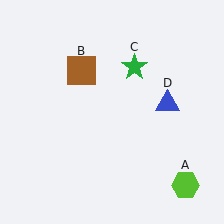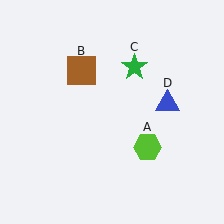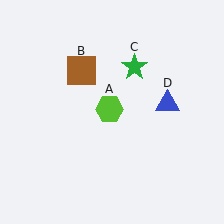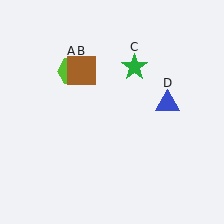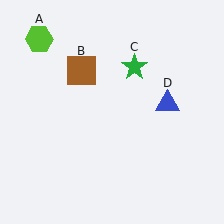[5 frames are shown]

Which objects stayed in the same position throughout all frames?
Brown square (object B) and green star (object C) and blue triangle (object D) remained stationary.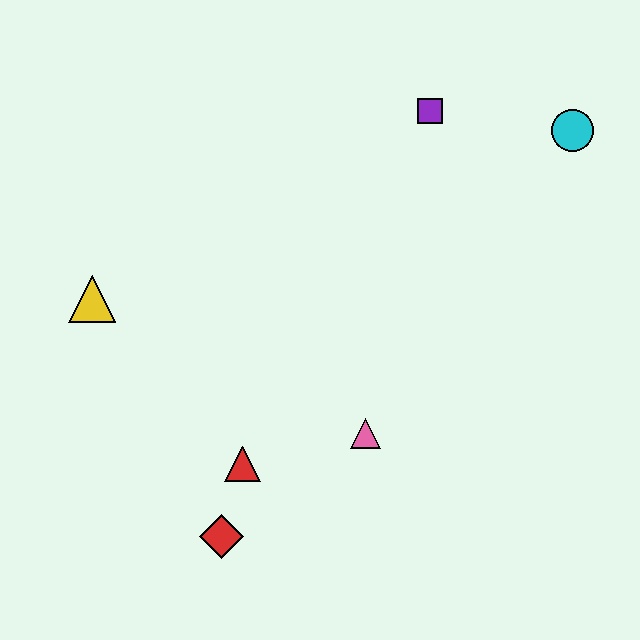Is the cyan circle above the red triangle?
Yes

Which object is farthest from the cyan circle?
The red diamond is farthest from the cyan circle.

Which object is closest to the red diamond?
The red triangle is closest to the red diamond.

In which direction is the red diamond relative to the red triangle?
The red diamond is below the red triangle.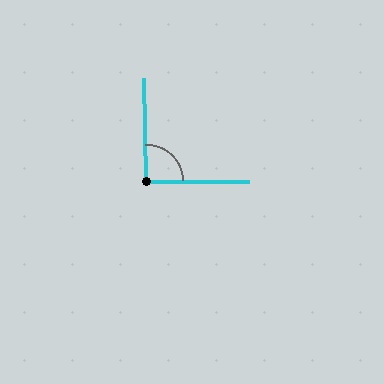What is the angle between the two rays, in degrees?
Approximately 92 degrees.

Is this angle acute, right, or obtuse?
It is approximately a right angle.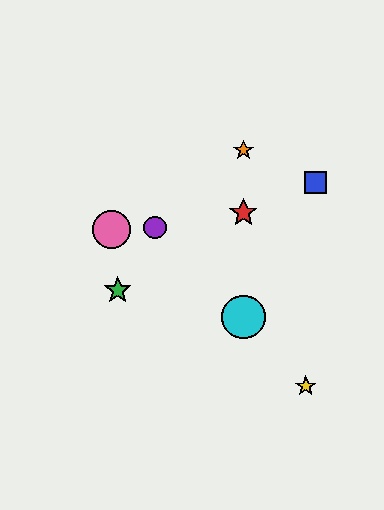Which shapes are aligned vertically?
The red star, the orange star, the cyan circle are aligned vertically.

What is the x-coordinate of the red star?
The red star is at x≈243.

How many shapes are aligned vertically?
3 shapes (the red star, the orange star, the cyan circle) are aligned vertically.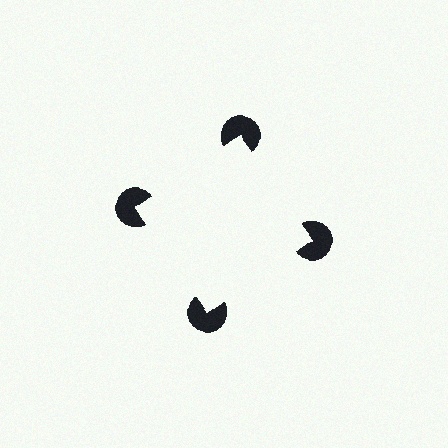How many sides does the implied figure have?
4 sides.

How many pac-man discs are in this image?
There are 4 — one at each vertex of the illusory square.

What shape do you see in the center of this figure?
An illusory square — its edges are inferred from the aligned wedge cuts in the pac-man discs, not physically drawn.